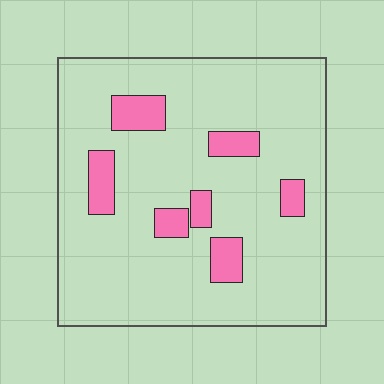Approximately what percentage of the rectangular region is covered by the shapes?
Approximately 15%.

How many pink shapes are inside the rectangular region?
7.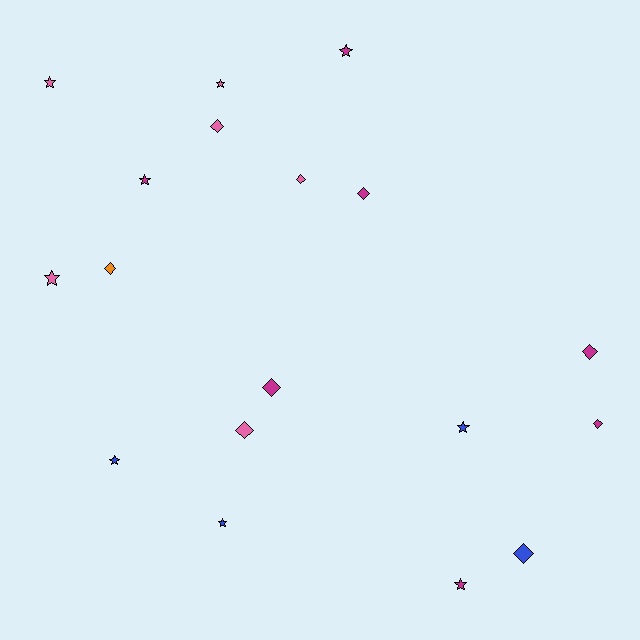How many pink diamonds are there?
There are 3 pink diamonds.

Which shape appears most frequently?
Diamond, with 9 objects.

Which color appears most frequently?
Magenta, with 7 objects.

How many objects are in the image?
There are 18 objects.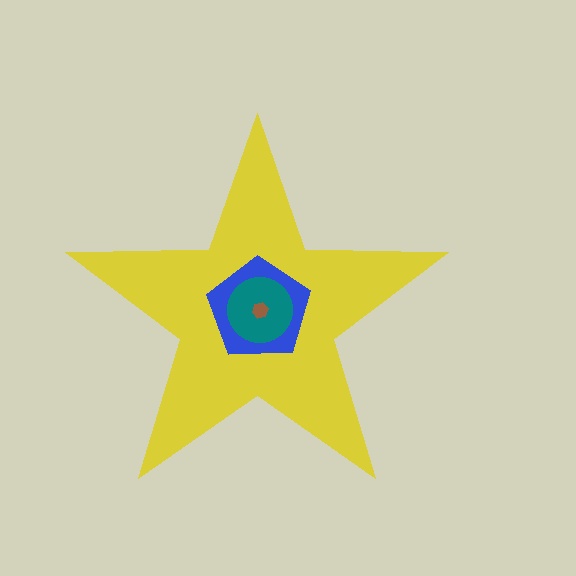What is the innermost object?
The brown hexagon.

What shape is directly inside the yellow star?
The blue pentagon.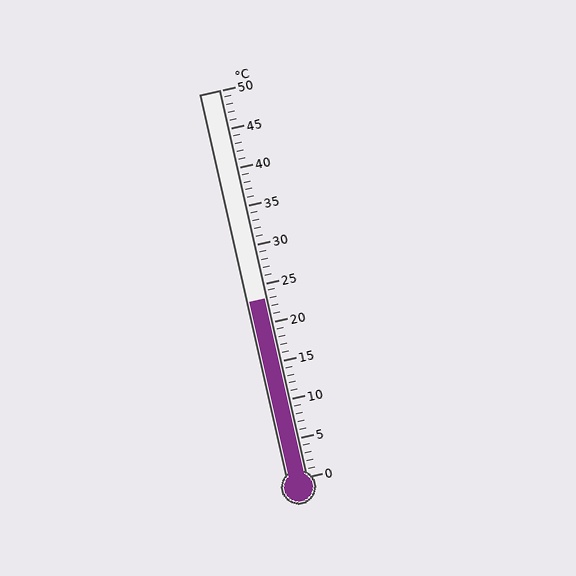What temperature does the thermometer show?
The thermometer shows approximately 23°C.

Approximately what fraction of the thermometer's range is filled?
The thermometer is filled to approximately 45% of its range.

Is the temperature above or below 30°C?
The temperature is below 30°C.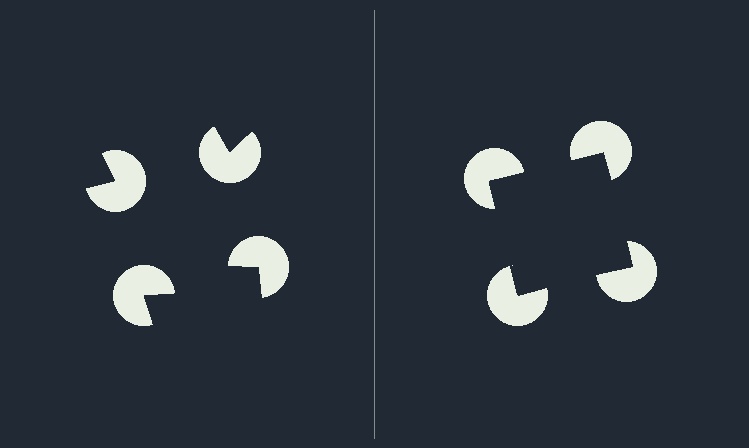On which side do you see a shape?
An illusory square appears on the right side. On the left side the wedge cuts are rotated, so no coherent shape forms.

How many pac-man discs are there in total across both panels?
8 — 4 on each side.